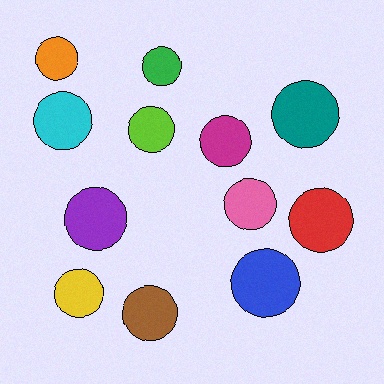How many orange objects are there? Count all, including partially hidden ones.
There is 1 orange object.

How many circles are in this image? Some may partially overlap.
There are 12 circles.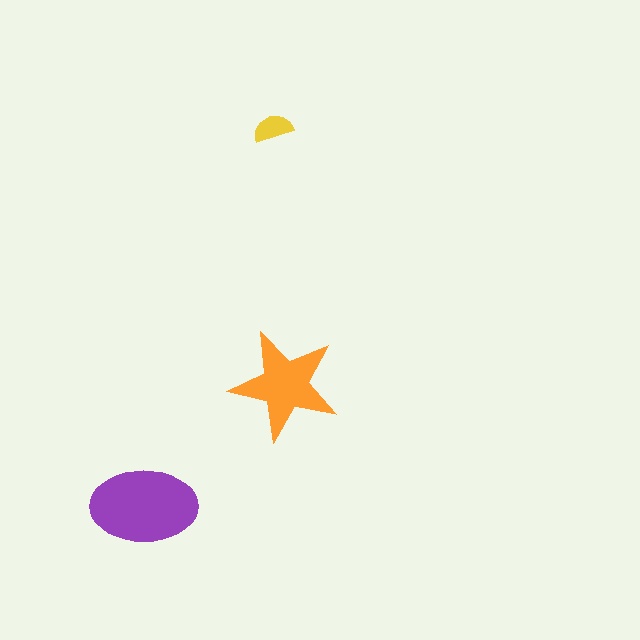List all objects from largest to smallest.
The purple ellipse, the orange star, the yellow semicircle.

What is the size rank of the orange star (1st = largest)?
2nd.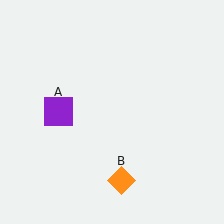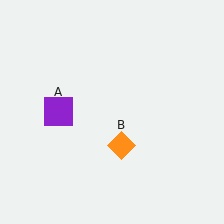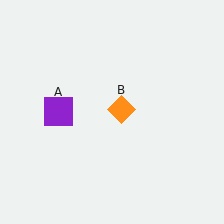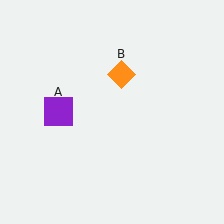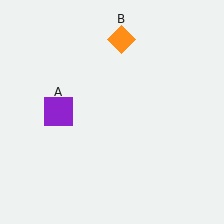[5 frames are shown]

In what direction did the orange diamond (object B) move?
The orange diamond (object B) moved up.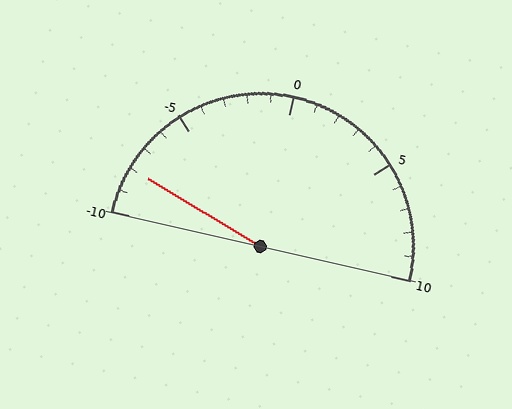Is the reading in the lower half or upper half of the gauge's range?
The reading is in the lower half of the range (-10 to 10).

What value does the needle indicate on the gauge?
The needle indicates approximately -8.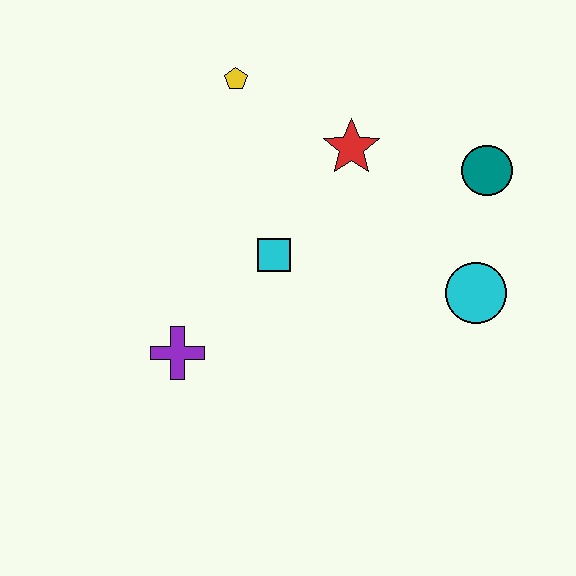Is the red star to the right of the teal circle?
No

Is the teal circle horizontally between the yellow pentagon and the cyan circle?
No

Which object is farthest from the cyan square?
The teal circle is farthest from the cyan square.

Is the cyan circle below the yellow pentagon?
Yes